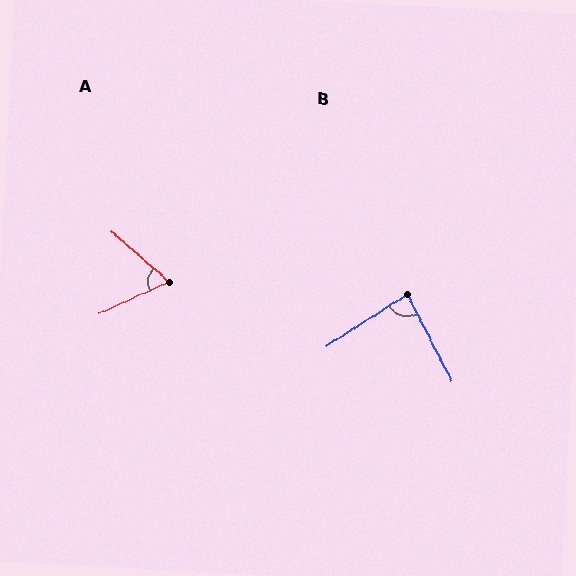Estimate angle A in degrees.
Approximately 65 degrees.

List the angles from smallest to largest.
A (65°), B (84°).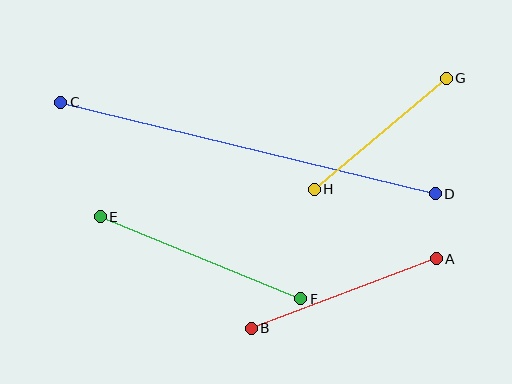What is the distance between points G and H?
The distance is approximately 173 pixels.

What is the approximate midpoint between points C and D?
The midpoint is at approximately (248, 148) pixels.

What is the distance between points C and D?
The distance is approximately 385 pixels.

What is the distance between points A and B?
The distance is approximately 198 pixels.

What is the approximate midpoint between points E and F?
The midpoint is at approximately (201, 258) pixels.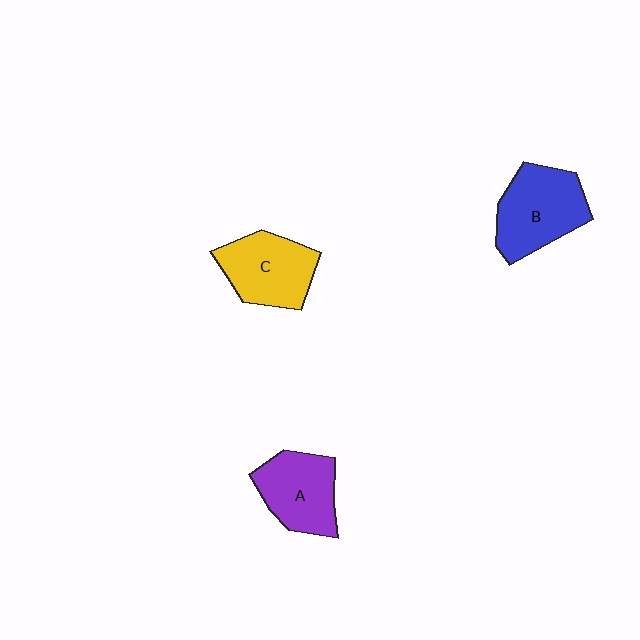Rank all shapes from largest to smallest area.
From largest to smallest: B (blue), C (yellow), A (purple).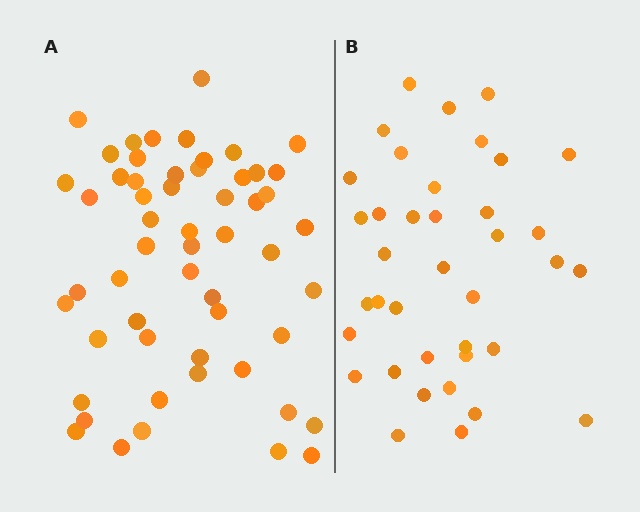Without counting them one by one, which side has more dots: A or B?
Region A (the left region) has more dots.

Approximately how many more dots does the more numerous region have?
Region A has approximately 15 more dots than region B.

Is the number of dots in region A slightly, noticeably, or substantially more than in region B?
Region A has noticeably more, but not dramatically so. The ratio is roughly 1.4 to 1.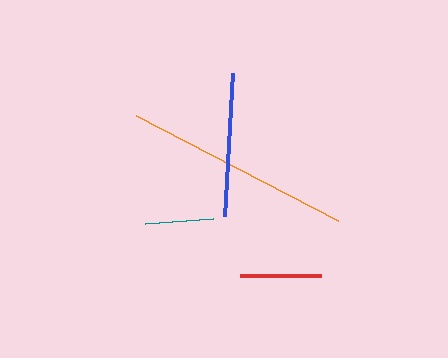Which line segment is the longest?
The orange line is the longest at approximately 228 pixels.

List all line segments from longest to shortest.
From longest to shortest: orange, blue, red, teal.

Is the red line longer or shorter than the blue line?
The blue line is longer than the red line.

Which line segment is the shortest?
The teal line is the shortest at approximately 69 pixels.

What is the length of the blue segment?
The blue segment is approximately 143 pixels long.